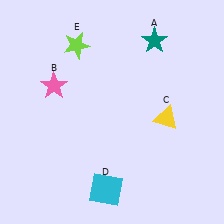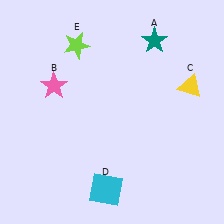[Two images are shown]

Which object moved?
The yellow triangle (C) moved up.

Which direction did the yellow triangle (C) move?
The yellow triangle (C) moved up.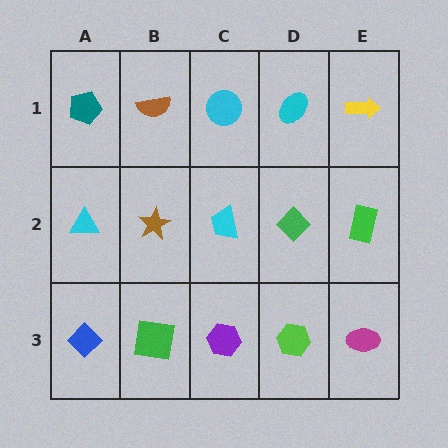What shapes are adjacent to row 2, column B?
A brown semicircle (row 1, column B), a green square (row 3, column B), a cyan triangle (row 2, column A), a cyan trapezoid (row 2, column C).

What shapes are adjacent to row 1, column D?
A green diamond (row 2, column D), a cyan circle (row 1, column C), a yellow arrow (row 1, column E).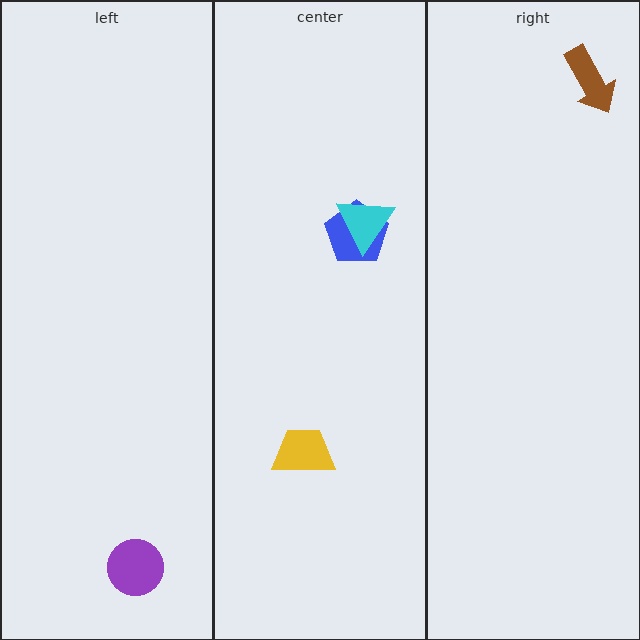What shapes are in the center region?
The yellow trapezoid, the blue pentagon, the cyan triangle.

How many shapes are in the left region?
1.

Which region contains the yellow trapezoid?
The center region.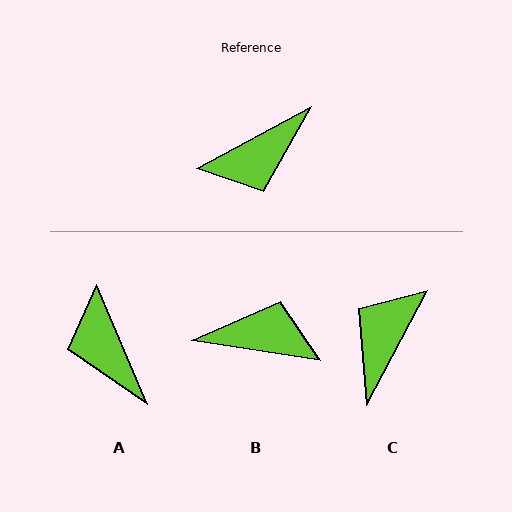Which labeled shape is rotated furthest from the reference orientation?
C, about 146 degrees away.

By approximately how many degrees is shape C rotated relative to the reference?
Approximately 146 degrees clockwise.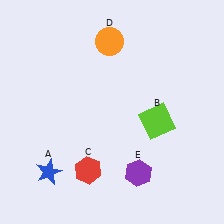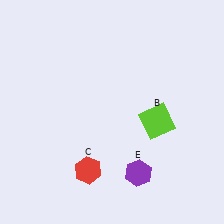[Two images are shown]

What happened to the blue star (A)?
The blue star (A) was removed in Image 2. It was in the bottom-left area of Image 1.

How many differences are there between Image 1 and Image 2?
There are 2 differences between the two images.